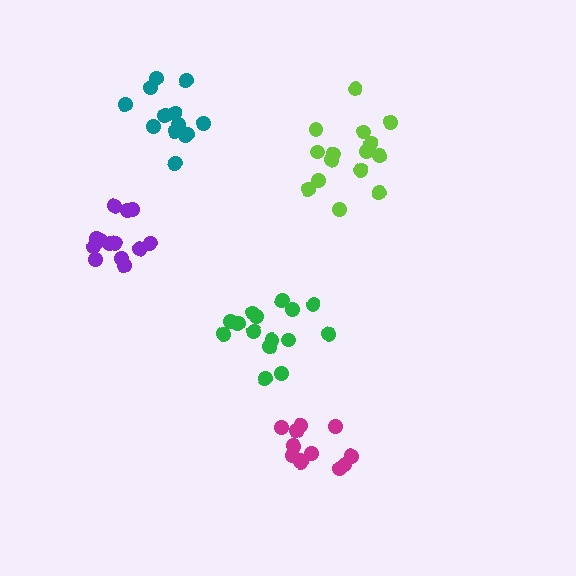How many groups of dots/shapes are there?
There are 5 groups.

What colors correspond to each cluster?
The clusters are colored: lime, green, teal, magenta, purple.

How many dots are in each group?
Group 1: 15 dots, Group 2: 15 dots, Group 3: 13 dots, Group 4: 12 dots, Group 5: 13 dots (68 total).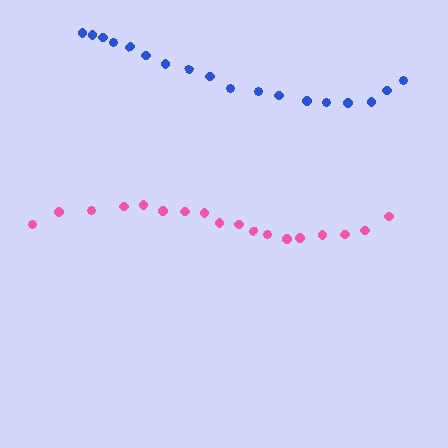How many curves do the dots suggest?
There are 2 distinct paths.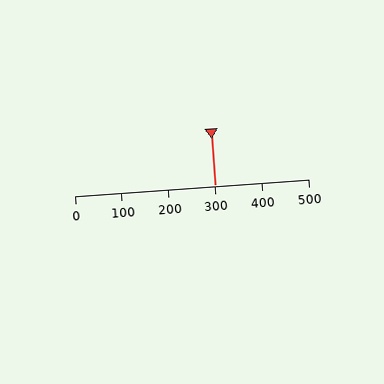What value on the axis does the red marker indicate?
The marker indicates approximately 300.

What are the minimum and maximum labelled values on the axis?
The axis runs from 0 to 500.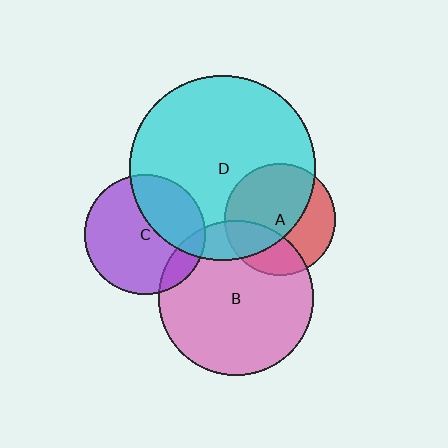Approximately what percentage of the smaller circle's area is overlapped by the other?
Approximately 35%.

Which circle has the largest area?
Circle D (cyan).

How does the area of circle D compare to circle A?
Approximately 2.7 times.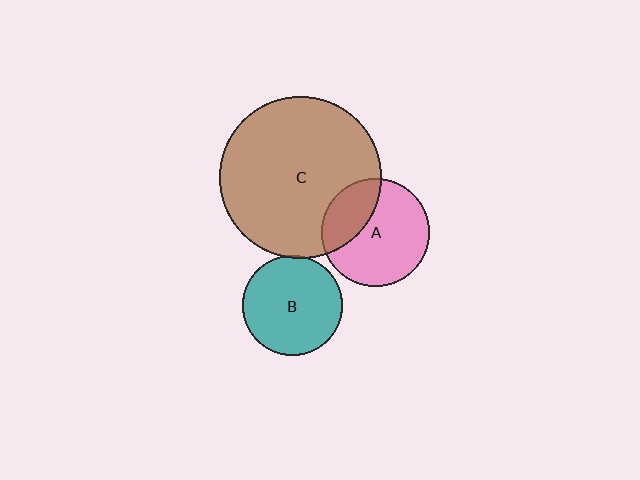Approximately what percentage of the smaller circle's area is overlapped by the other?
Approximately 30%.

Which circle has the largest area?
Circle C (brown).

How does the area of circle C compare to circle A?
Approximately 2.2 times.